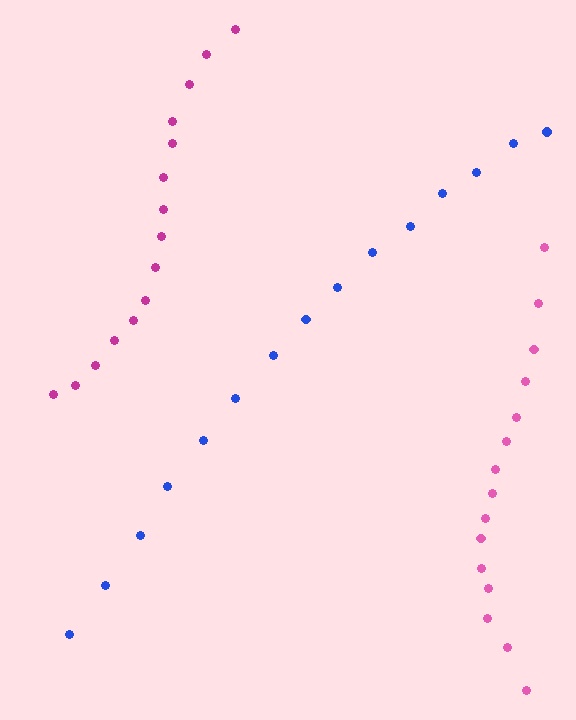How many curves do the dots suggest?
There are 3 distinct paths.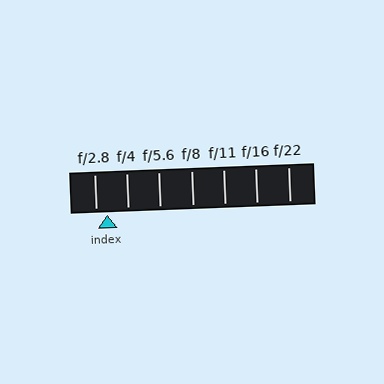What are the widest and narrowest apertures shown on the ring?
The widest aperture shown is f/2.8 and the narrowest is f/22.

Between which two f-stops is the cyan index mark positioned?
The index mark is between f/2.8 and f/4.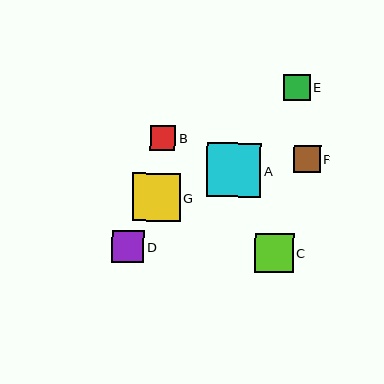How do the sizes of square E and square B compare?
Square E and square B are approximately the same size.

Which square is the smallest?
Square B is the smallest with a size of approximately 25 pixels.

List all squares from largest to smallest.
From largest to smallest: A, G, C, D, F, E, B.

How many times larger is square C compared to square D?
Square C is approximately 1.2 times the size of square D.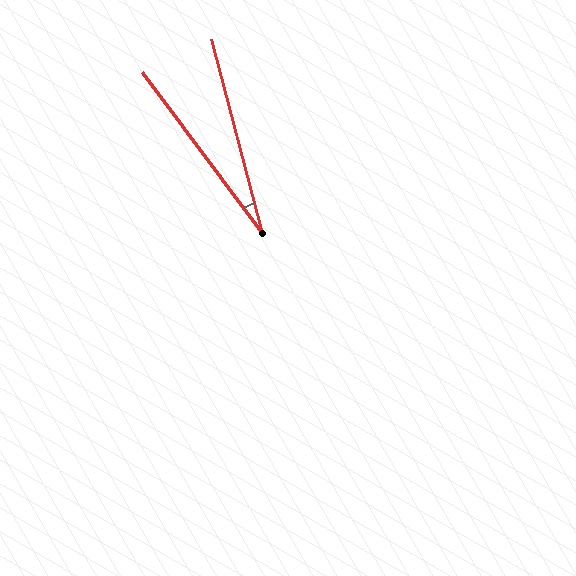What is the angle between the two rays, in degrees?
Approximately 22 degrees.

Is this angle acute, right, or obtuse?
It is acute.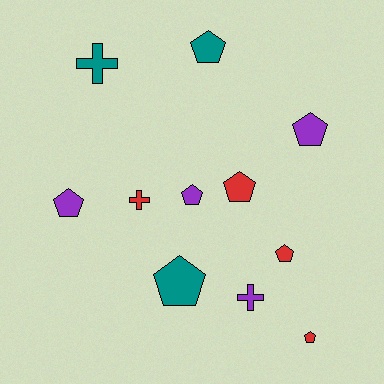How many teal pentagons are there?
There are 2 teal pentagons.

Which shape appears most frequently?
Pentagon, with 8 objects.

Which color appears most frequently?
Purple, with 4 objects.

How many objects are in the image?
There are 11 objects.